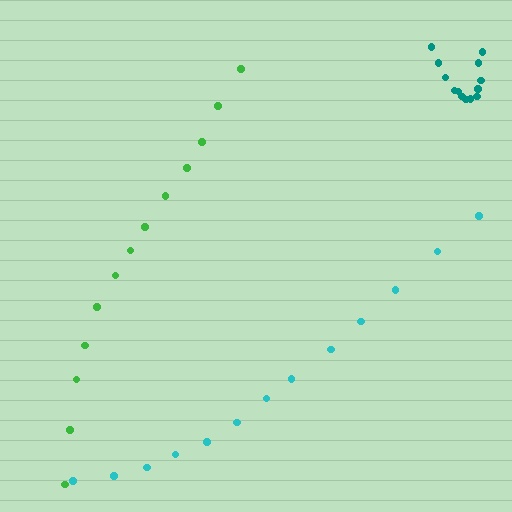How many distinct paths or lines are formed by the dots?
There are 3 distinct paths.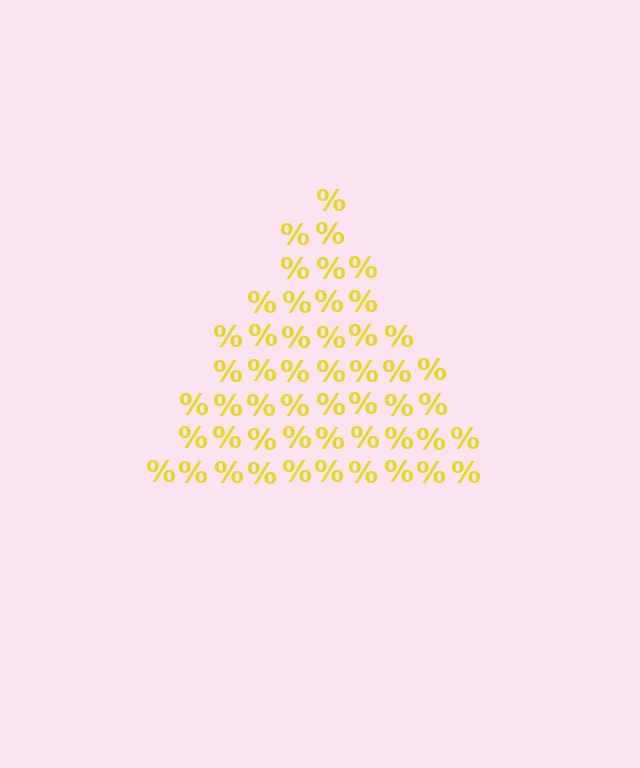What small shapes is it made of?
It is made of small percent signs.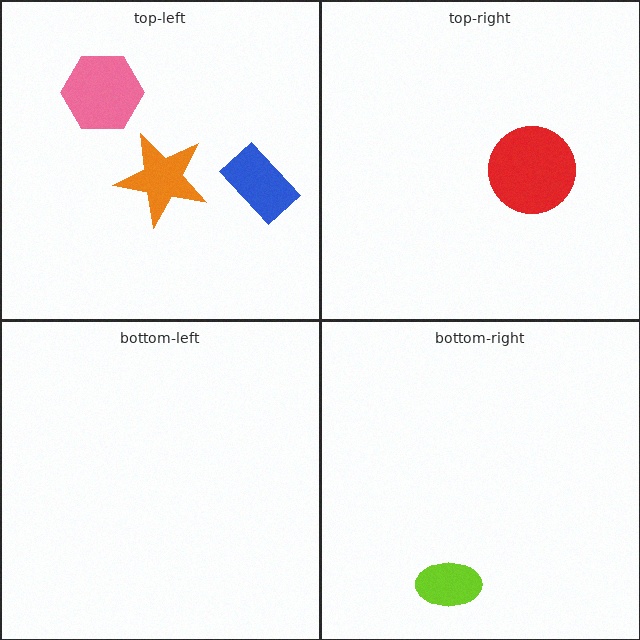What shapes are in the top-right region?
The red circle.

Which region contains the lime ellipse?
The bottom-right region.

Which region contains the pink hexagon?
The top-left region.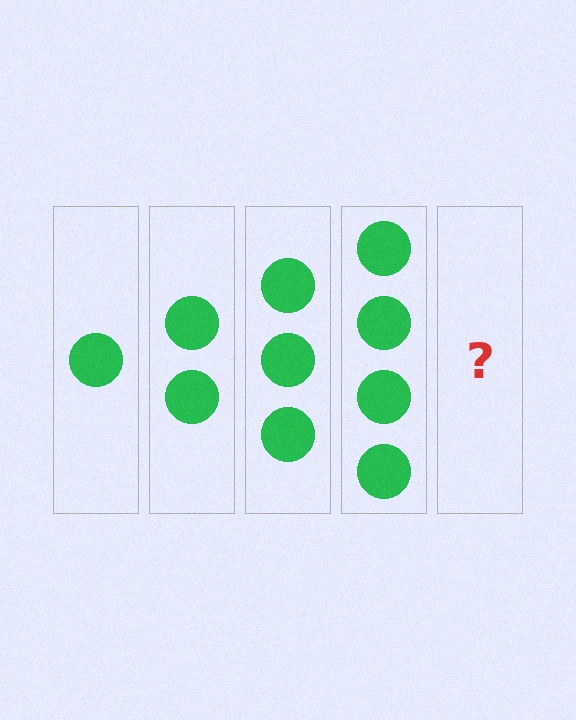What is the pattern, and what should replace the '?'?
The pattern is that each step adds one more circle. The '?' should be 5 circles.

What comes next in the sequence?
The next element should be 5 circles.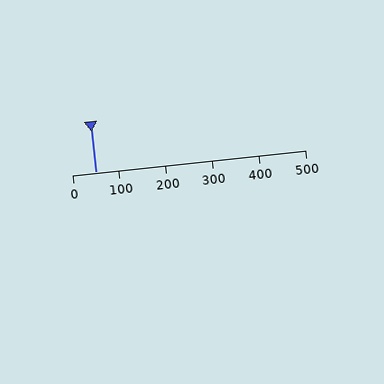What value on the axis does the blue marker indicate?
The marker indicates approximately 50.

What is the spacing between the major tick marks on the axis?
The major ticks are spaced 100 apart.